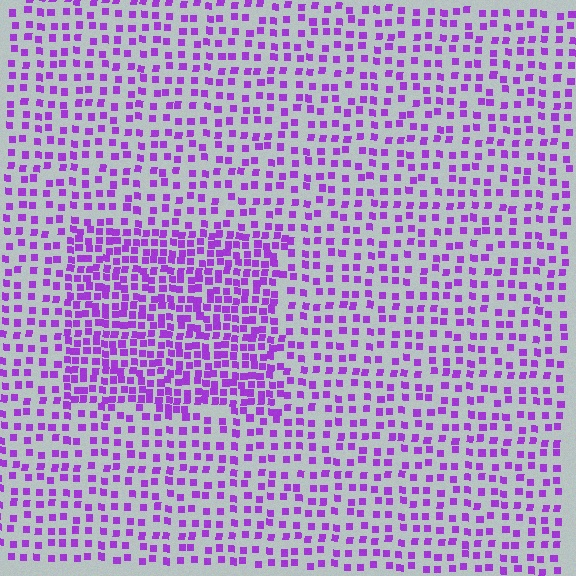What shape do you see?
I see a rectangle.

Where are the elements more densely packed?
The elements are more densely packed inside the rectangle boundary.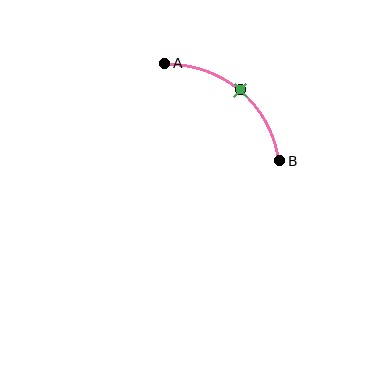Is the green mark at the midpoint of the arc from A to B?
Yes. The green mark lies on the arc at equal arc-length from both A and B — it is the arc midpoint.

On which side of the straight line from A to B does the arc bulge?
The arc bulges above and to the right of the straight line connecting A and B.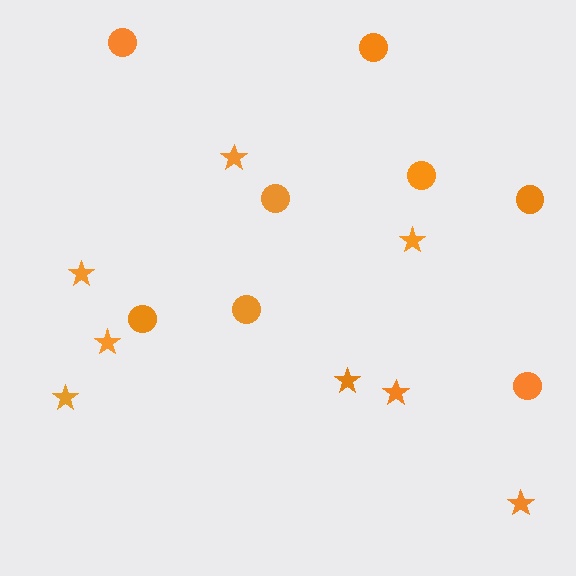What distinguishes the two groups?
There are 2 groups: one group of stars (8) and one group of circles (8).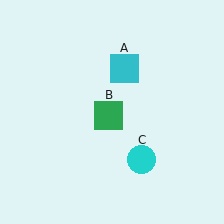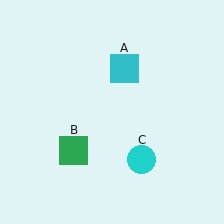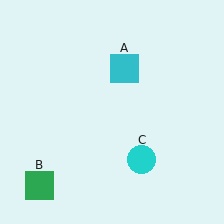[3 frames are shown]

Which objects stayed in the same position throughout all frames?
Cyan square (object A) and cyan circle (object C) remained stationary.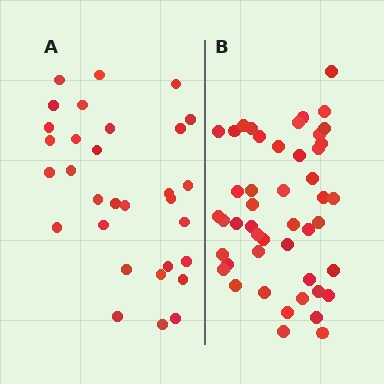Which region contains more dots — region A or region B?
Region B (the right region) has more dots.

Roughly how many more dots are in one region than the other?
Region B has approximately 15 more dots than region A.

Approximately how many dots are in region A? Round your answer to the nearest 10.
About 30 dots. (The exact count is 31, which rounds to 30.)